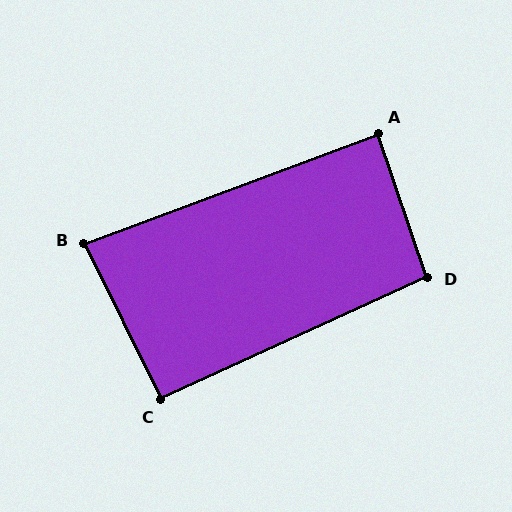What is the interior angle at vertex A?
Approximately 89 degrees (approximately right).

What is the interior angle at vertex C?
Approximately 91 degrees (approximately right).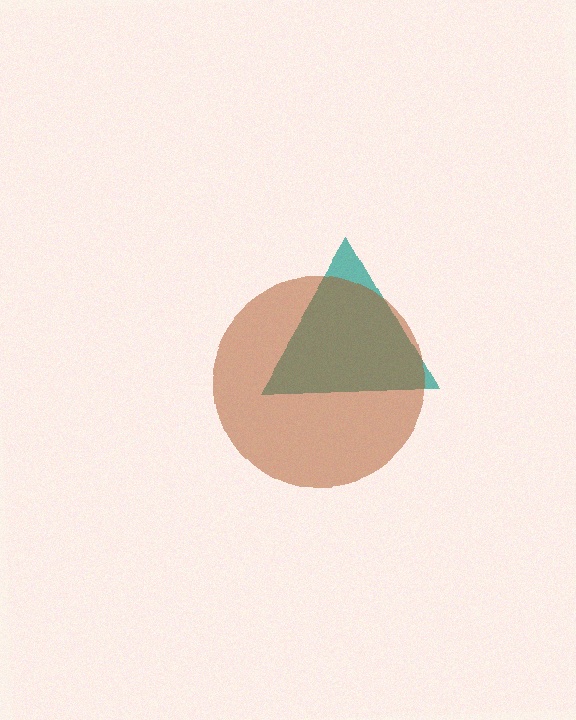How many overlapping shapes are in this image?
There are 2 overlapping shapes in the image.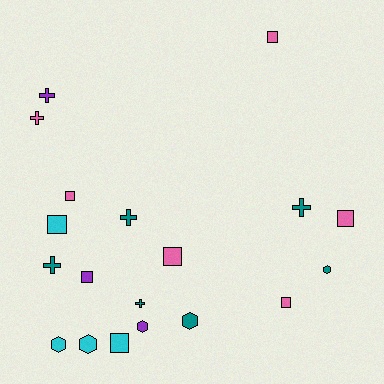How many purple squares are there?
There is 1 purple square.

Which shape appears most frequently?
Square, with 8 objects.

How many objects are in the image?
There are 19 objects.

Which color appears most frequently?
Pink, with 6 objects.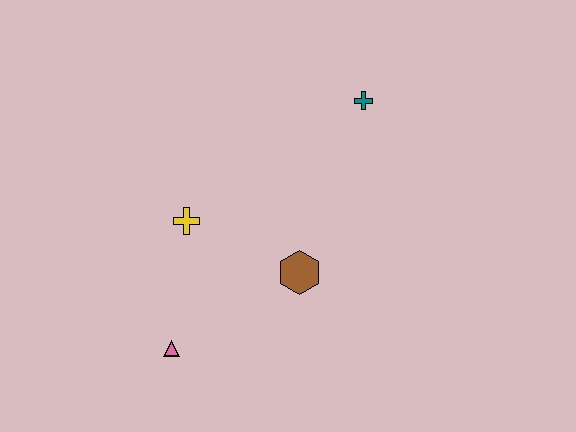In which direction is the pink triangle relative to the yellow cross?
The pink triangle is below the yellow cross.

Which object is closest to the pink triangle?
The yellow cross is closest to the pink triangle.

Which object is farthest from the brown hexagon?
The teal cross is farthest from the brown hexagon.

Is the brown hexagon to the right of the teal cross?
No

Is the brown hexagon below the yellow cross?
Yes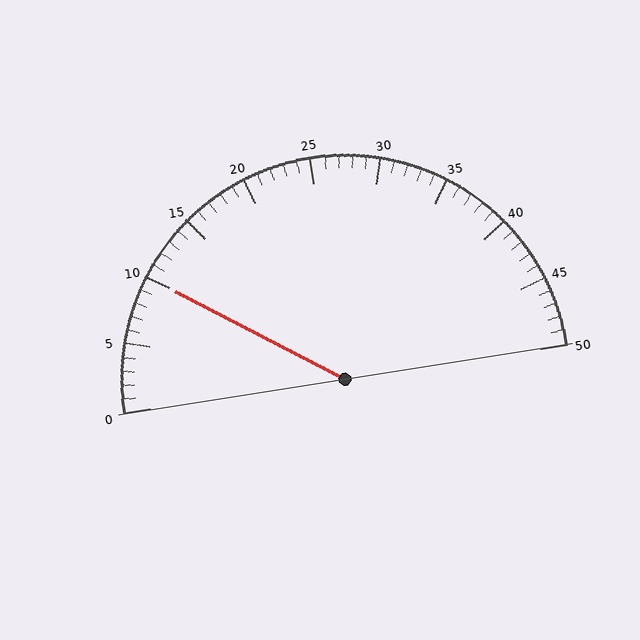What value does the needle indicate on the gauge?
The needle indicates approximately 10.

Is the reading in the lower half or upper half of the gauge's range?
The reading is in the lower half of the range (0 to 50).